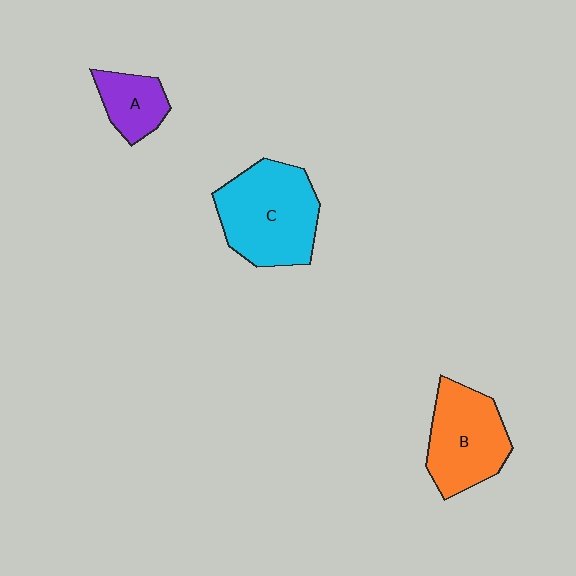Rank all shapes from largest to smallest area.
From largest to smallest: C (cyan), B (orange), A (purple).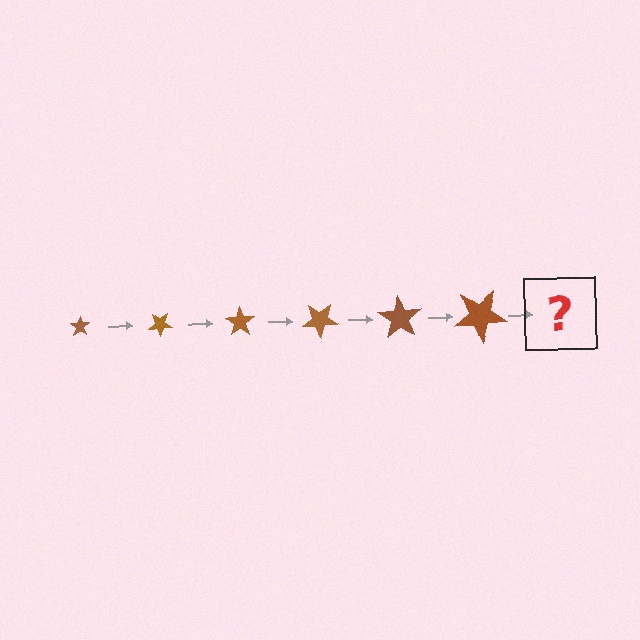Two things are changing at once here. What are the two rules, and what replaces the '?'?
The two rules are that the star grows larger each step and it rotates 35 degrees each step. The '?' should be a star, larger than the previous one and rotated 210 degrees from the start.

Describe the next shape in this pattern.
It should be a star, larger than the previous one and rotated 210 degrees from the start.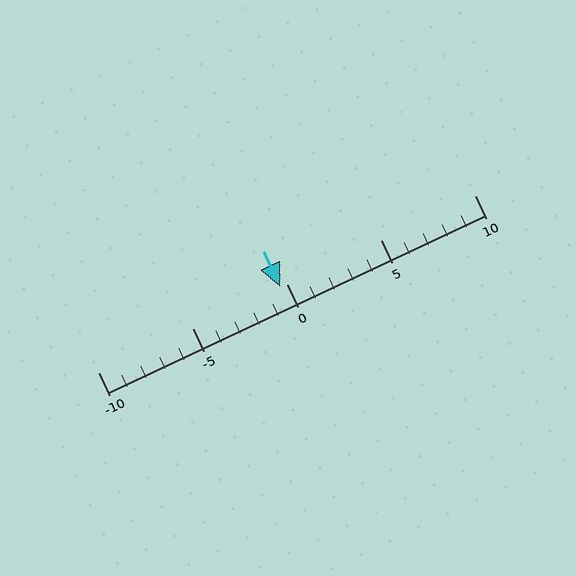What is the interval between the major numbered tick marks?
The major tick marks are spaced 5 units apart.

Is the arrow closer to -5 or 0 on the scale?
The arrow is closer to 0.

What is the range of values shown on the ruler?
The ruler shows values from -10 to 10.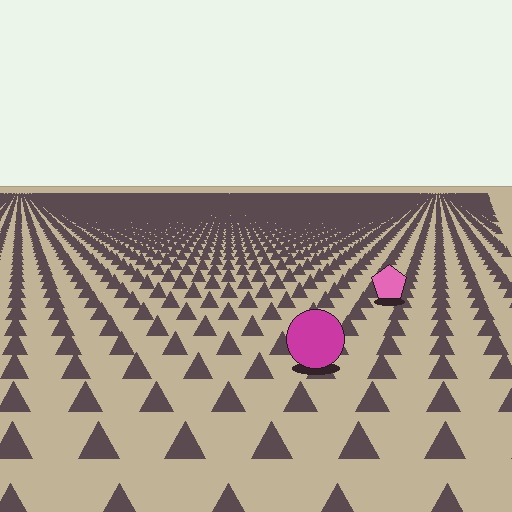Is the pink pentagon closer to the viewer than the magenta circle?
No. The magenta circle is closer — you can tell from the texture gradient: the ground texture is coarser near it.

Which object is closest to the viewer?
The magenta circle is closest. The texture marks near it are larger and more spread out.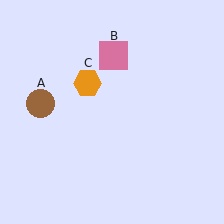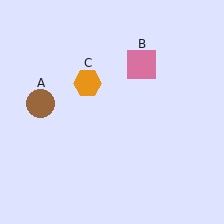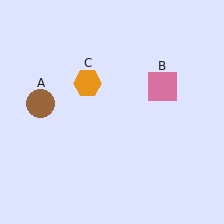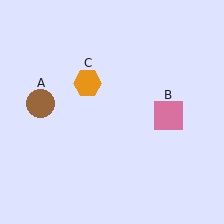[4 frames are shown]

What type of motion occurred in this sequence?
The pink square (object B) rotated clockwise around the center of the scene.